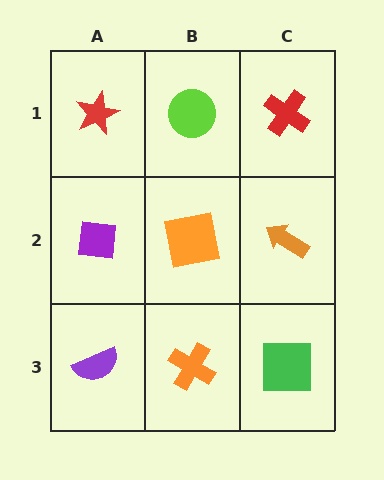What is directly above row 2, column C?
A red cross.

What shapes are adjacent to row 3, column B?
An orange square (row 2, column B), a purple semicircle (row 3, column A), a green square (row 3, column C).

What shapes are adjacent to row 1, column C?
An orange arrow (row 2, column C), a lime circle (row 1, column B).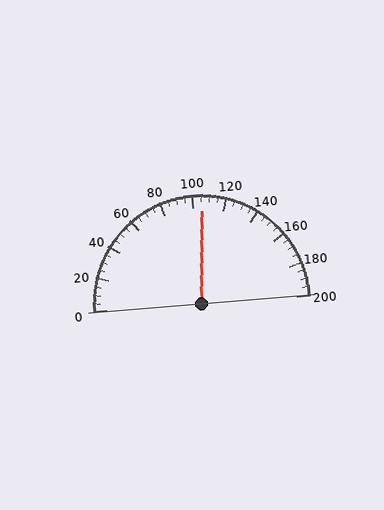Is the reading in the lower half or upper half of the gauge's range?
The reading is in the upper half of the range (0 to 200).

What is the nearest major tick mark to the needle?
The nearest major tick mark is 100.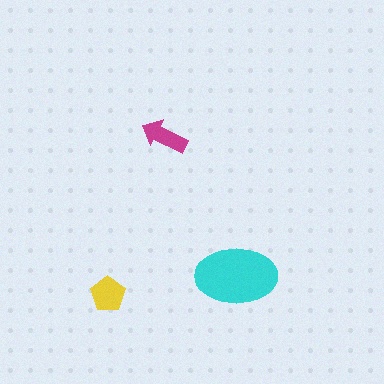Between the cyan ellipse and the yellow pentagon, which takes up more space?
The cyan ellipse.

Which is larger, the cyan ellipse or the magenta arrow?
The cyan ellipse.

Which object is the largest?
The cyan ellipse.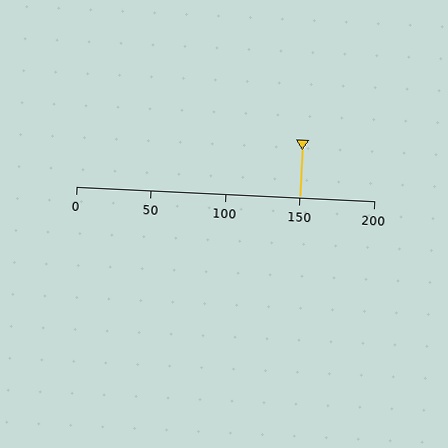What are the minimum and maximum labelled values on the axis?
The axis runs from 0 to 200.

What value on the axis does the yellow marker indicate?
The marker indicates approximately 150.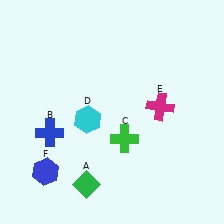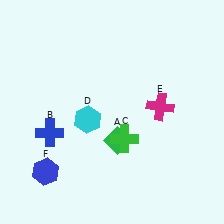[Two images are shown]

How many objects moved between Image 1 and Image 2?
1 object moved between the two images.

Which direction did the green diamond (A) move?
The green diamond (A) moved up.